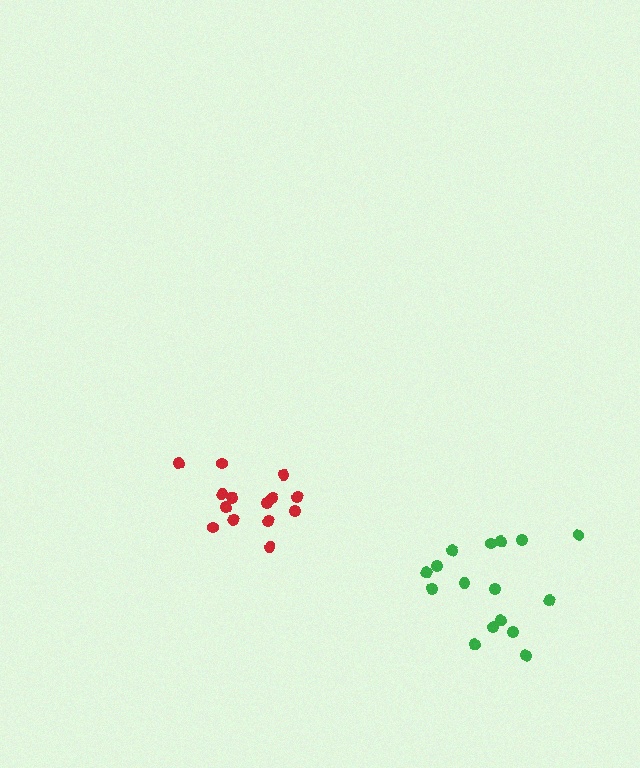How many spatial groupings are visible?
There are 2 spatial groupings.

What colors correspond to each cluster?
The clusters are colored: green, red.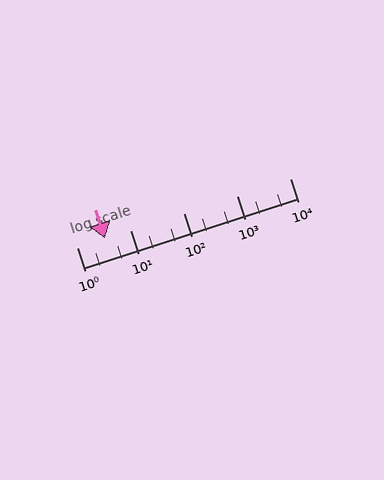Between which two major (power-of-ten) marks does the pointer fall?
The pointer is between 1 and 10.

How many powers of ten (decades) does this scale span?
The scale spans 4 decades, from 1 to 10000.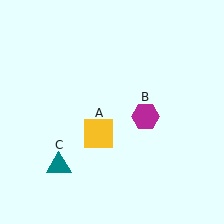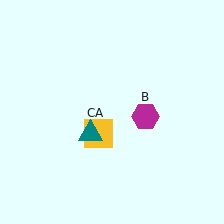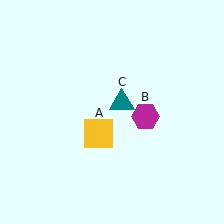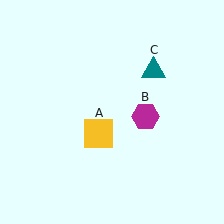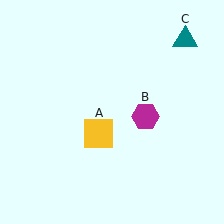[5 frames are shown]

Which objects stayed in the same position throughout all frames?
Yellow square (object A) and magenta hexagon (object B) remained stationary.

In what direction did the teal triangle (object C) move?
The teal triangle (object C) moved up and to the right.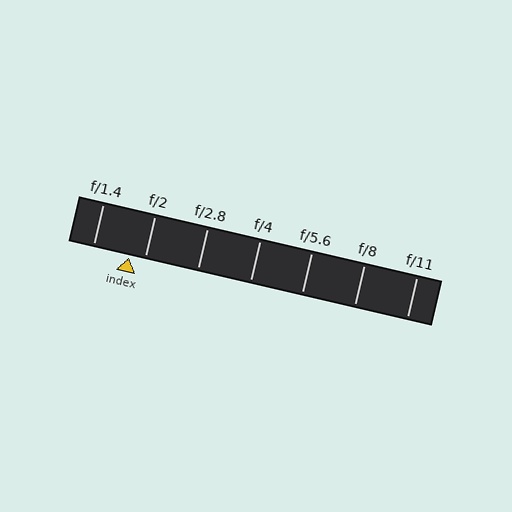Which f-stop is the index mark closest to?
The index mark is closest to f/2.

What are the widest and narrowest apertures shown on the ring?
The widest aperture shown is f/1.4 and the narrowest is f/11.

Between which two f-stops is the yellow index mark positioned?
The index mark is between f/1.4 and f/2.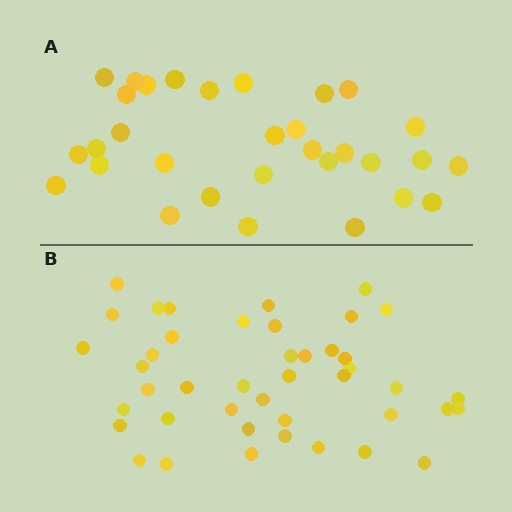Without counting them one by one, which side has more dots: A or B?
Region B (the bottom region) has more dots.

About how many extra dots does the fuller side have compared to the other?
Region B has roughly 12 or so more dots than region A.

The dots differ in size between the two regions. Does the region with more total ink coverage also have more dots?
No. Region A has more total ink coverage because its dots are larger, but region B actually contains more individual dots. Total area can be misleading — the number of items is what matters here.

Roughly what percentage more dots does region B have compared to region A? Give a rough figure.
About 40% more.